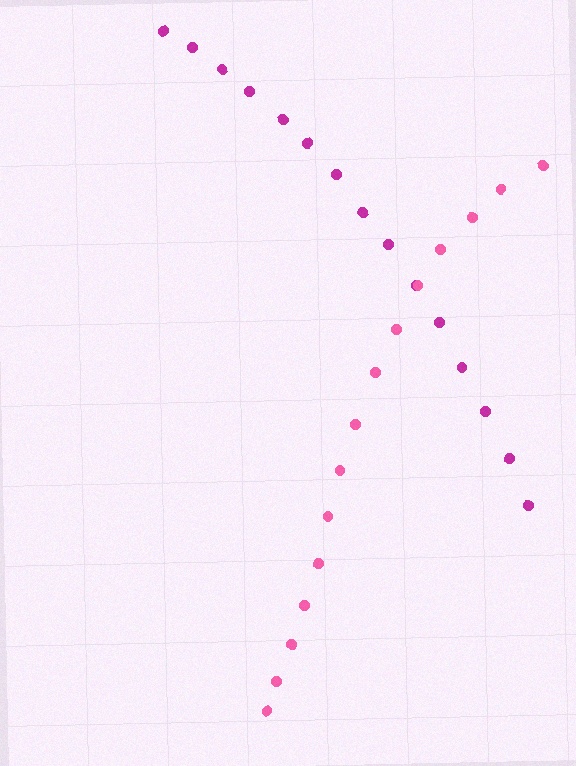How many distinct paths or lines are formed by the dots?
There are 2 distinct paths.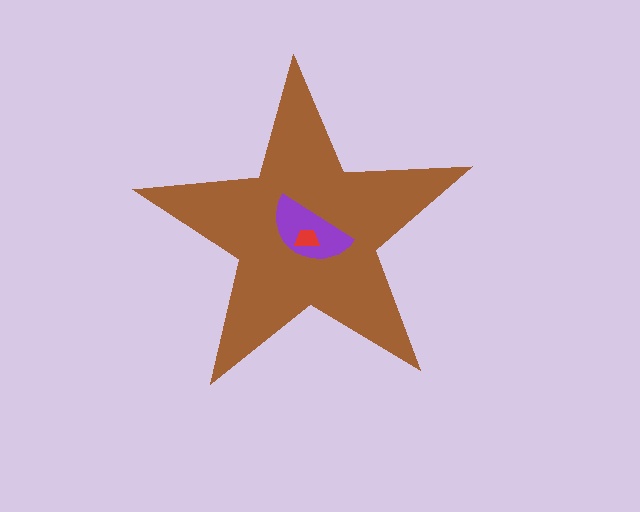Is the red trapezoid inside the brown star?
Yes.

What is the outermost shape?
The brown star.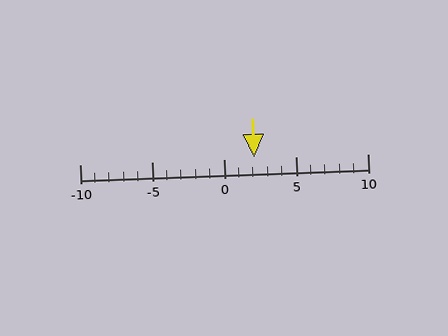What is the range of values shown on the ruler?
The ruler shows values from -10 to 10.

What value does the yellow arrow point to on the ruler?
The yellow arrow points to approximately 2.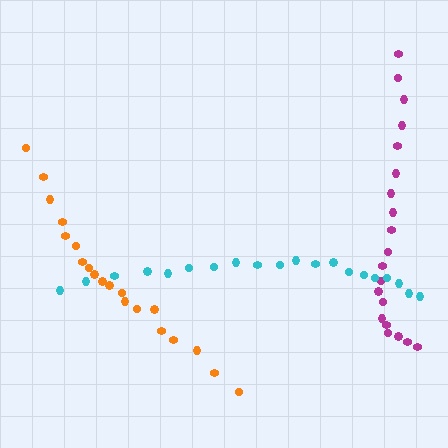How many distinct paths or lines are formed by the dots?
There are 3 distinct paths.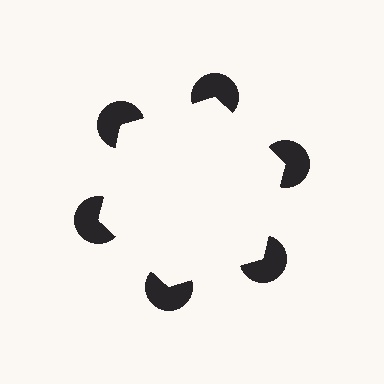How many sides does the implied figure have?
6 sides.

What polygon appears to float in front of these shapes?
An illusory hexagon — its edges are inferred from the aligned wedge cuts in the pac-man discs, not physically drawn.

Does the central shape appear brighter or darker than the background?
It typically appears slightly brighter than the background, even though no actual brightness change is drawn.